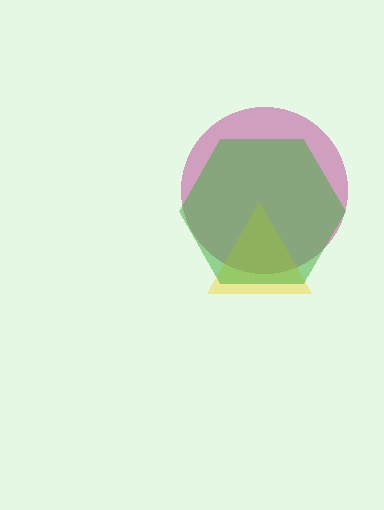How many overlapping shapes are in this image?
There are 3 overlapping shapes in the image.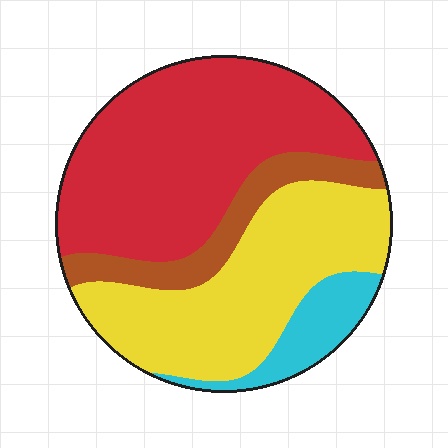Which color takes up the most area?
Red, at roughly 45%.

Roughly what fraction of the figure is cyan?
Cyan takes up about one tenth (1/10) of the figure.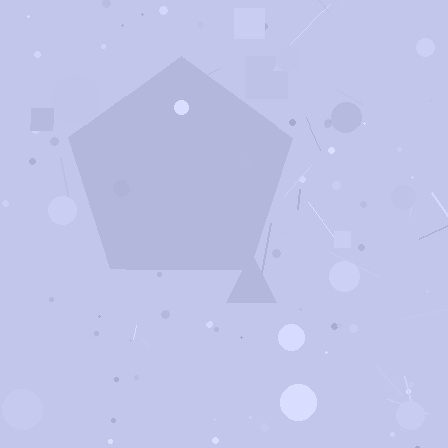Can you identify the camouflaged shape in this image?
The camouflaged shape is a pentagon.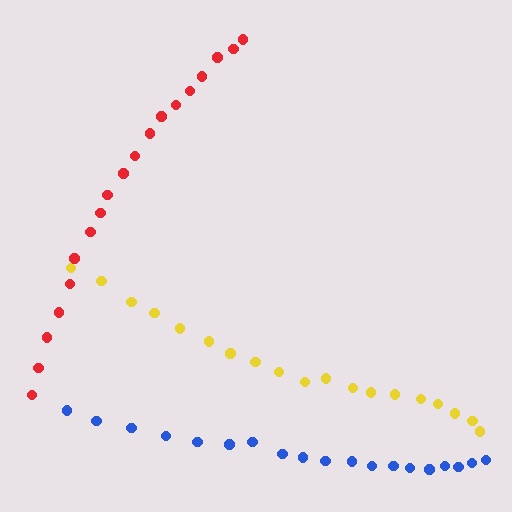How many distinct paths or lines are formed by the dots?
There are 3 distinct paths.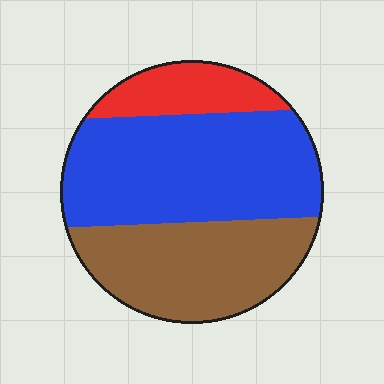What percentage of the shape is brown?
Brown takes up between a quarter and a half of the shape.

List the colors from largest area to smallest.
From largest to smallest: blue, brown, red.